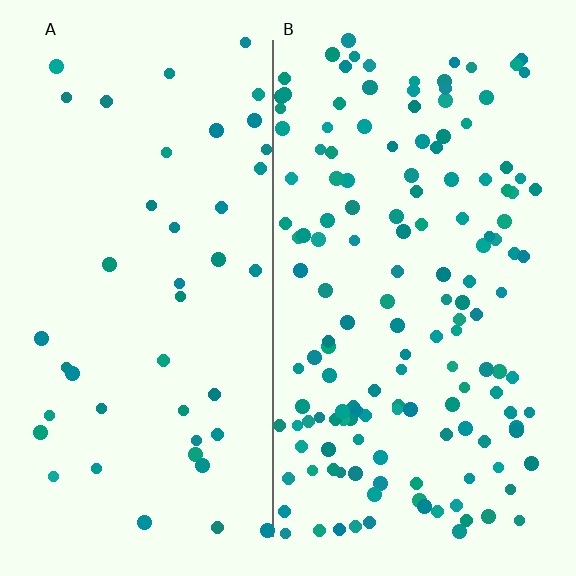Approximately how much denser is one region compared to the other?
Approximately 3.5× — region B over region A.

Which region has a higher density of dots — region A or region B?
B (the right).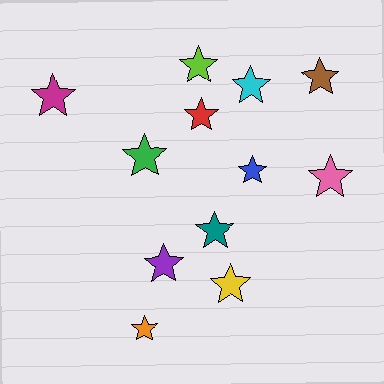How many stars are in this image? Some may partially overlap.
There are 12 stars.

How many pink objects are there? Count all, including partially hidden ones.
There is 1 pink object.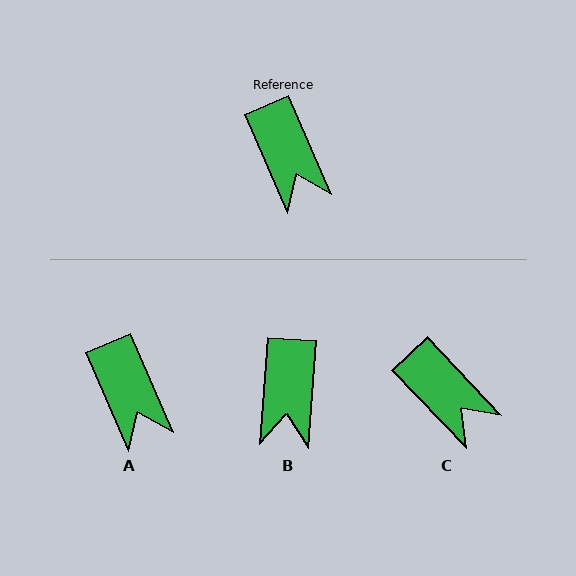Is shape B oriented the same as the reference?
No, it is off by about 28 degrees.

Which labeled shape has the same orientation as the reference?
A.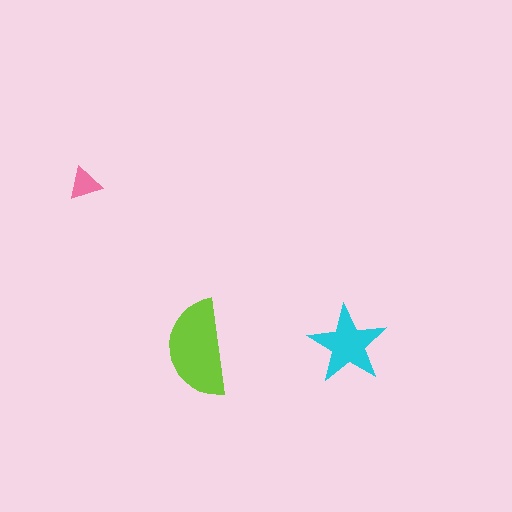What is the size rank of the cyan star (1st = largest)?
2nd.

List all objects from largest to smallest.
The lime semicircle, the cyan star, the pink triangle.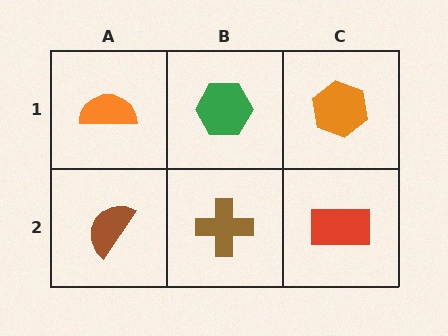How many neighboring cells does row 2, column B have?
3.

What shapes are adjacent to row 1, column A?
A brown semicircle (row 2, column A), a green hexagon (row 1, column B).